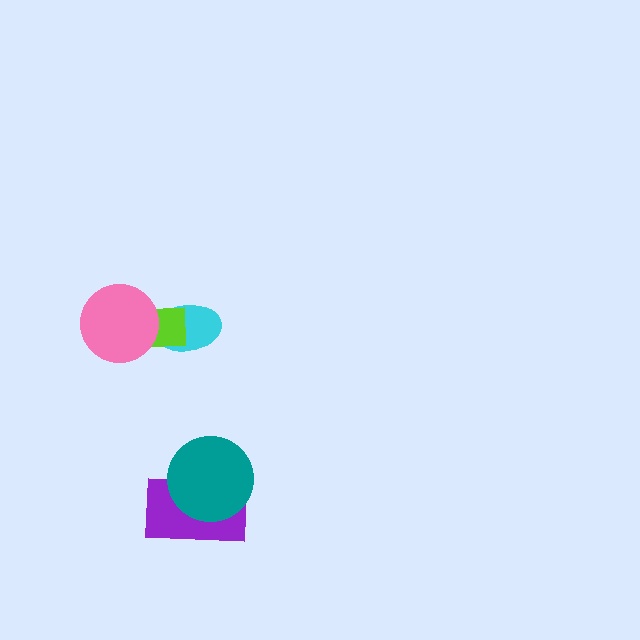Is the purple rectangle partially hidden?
Yes, it is partially covered by another shape.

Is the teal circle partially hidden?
No, no other shape covers it.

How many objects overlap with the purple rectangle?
1 object overlaps with the purple rectangle.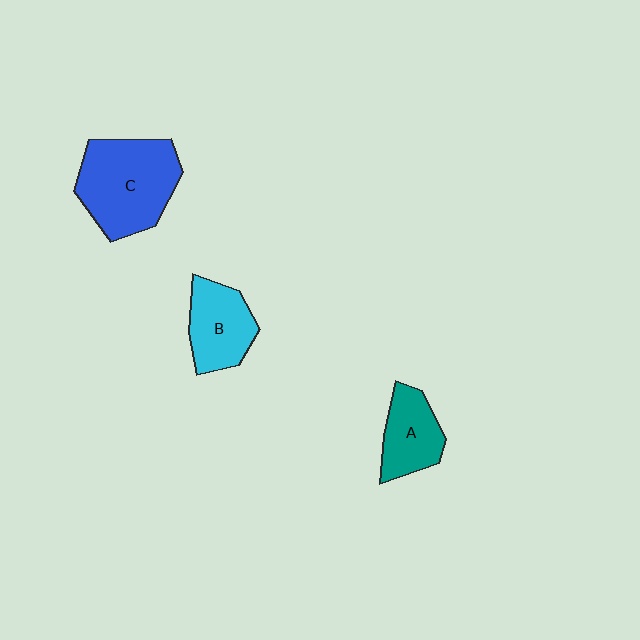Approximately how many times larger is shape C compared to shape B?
Approximately 1.6 times.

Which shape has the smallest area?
Shape A (teal).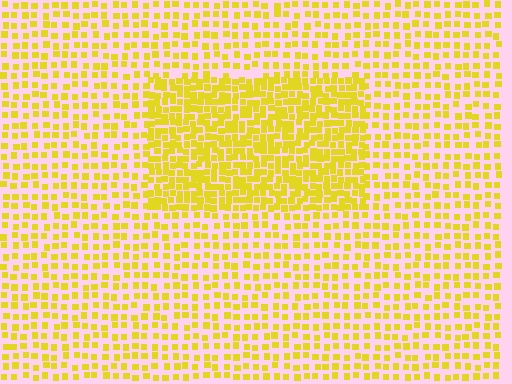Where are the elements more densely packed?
The elements are more densely packed inside the rectangle boundary.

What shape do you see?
I see a rectangle.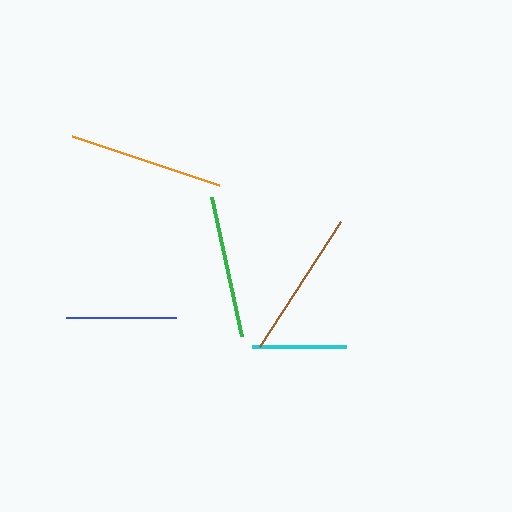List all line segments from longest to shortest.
From longest to shortest: orange, brown, green, blue, cyan.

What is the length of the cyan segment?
The cyan segment is approximately 94 pixels long.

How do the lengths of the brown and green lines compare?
The brown and green lines are approximately the same length.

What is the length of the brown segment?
The brown segment is approximately 149 pixels long.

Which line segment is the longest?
The orange line is the longest at approximately 155 pixels.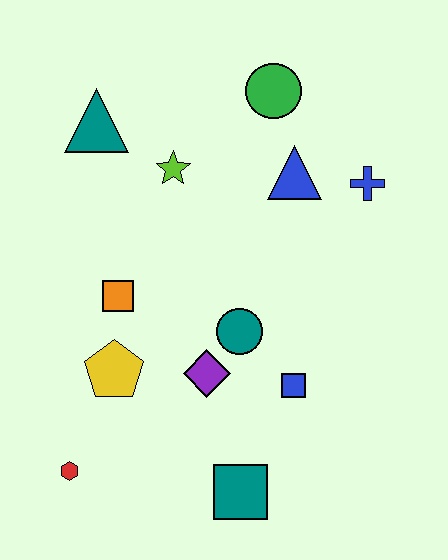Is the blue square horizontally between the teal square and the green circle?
No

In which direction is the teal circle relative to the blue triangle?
The teal circle is below the blue triangle.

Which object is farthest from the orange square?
The blue cross is farthest from the orange square.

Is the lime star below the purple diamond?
No